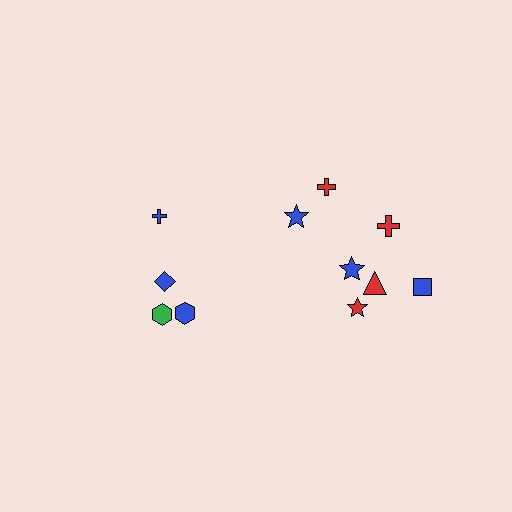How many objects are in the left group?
There are 4 objects.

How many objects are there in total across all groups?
There are 11 objects.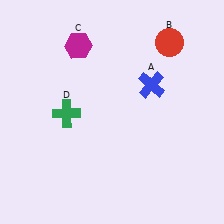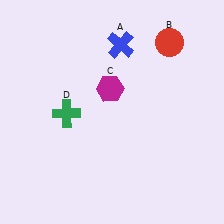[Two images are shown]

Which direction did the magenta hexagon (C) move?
The magenta hexagon (C) moved down.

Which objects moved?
The objects that moved are: the blue cross (A), the magenta hexagon (C).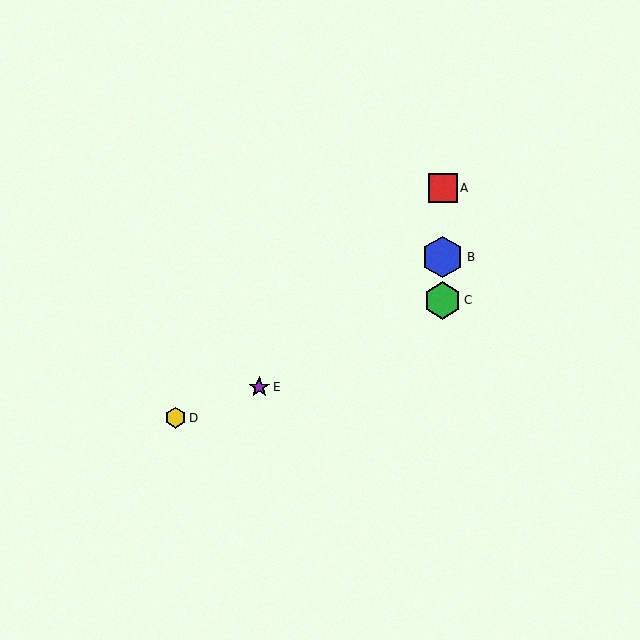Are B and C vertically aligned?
Yes, both are at x≈443.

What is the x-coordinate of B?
Object B is at x≈443.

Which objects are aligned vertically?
Objects A, B, C are aligned vertically.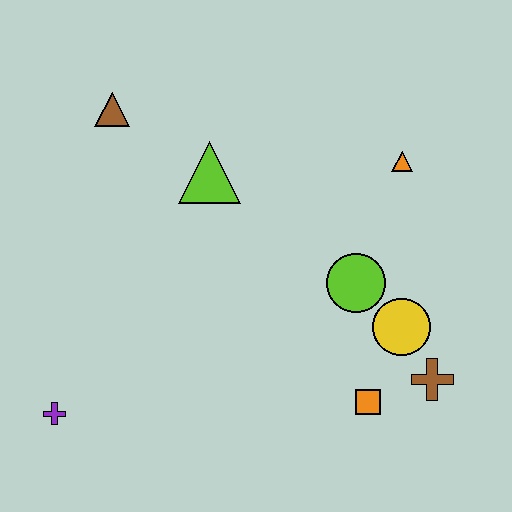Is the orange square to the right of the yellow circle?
No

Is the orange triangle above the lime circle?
Yes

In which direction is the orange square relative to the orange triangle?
The orange square is below the orange triangle.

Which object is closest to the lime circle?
The yellow circle is closest to the lime circle.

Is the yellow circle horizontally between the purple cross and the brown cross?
Yes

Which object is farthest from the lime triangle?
The brown cross is farthest from the lime triangle.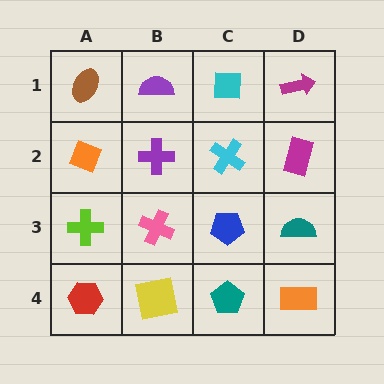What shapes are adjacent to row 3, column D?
A magenta rectangle (row 2, column D), an orange rectangle (row 4, column D), a blue pentagon (row 3, column C).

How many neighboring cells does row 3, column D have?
3.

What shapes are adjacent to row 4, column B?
A pink cross (row 3, column B), a red hexagon (row 4, column A), a teal pentagon (row 4, column C).